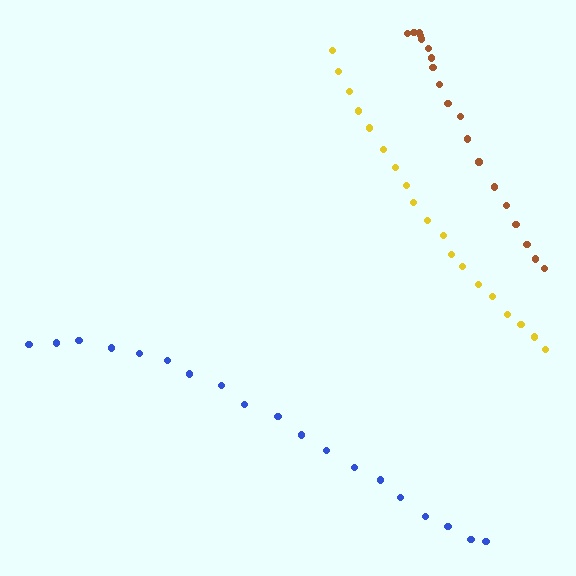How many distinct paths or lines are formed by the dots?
There are 3 distinct paths.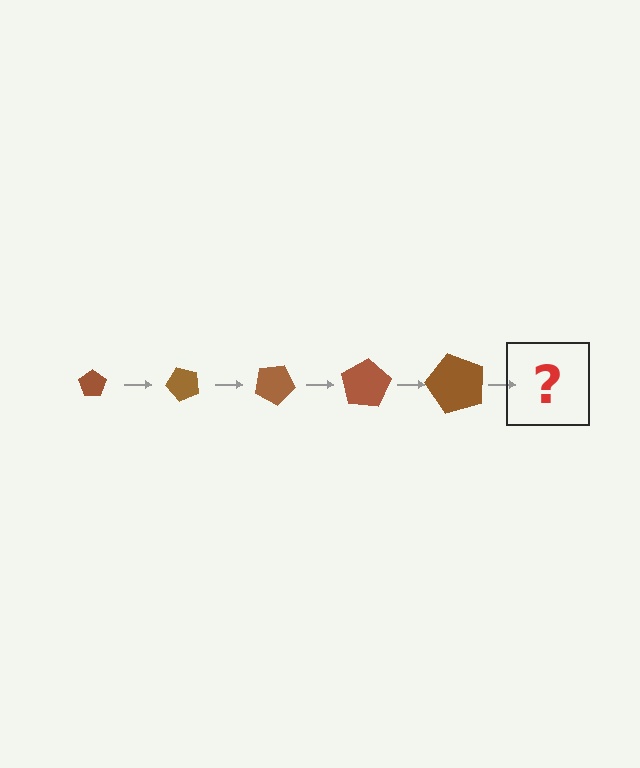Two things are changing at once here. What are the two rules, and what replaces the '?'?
The two rules are that the pentagon grows larger each step and it rotates 50 degrees each step. The '?' should be a pentagon, larger than the previous one and rotated 250 degrees from the start.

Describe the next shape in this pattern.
It should be a pentagon, larger than the previous one and rotated 250 degrees from the start.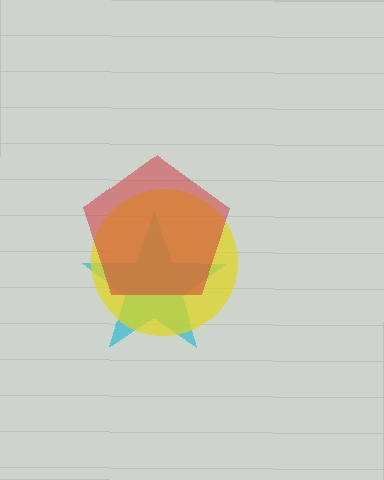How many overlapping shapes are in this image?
There are 3 overlapping shapes in the image.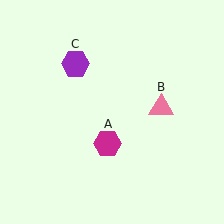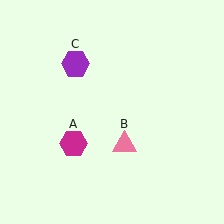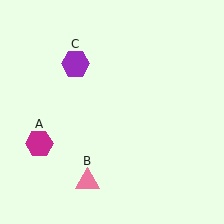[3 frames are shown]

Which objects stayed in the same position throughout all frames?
Purple hexagon (object C) remained stationary.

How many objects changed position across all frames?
2 objects changed position: magenta hexagon (object A), pink triangle (object B).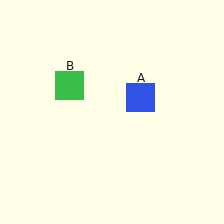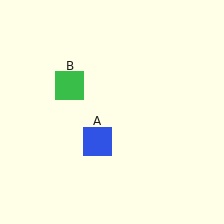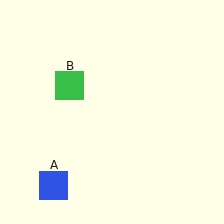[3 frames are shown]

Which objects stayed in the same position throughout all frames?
Green square (object B) remained stationary.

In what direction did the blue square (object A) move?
The blue square (object A) moved down and to the left.